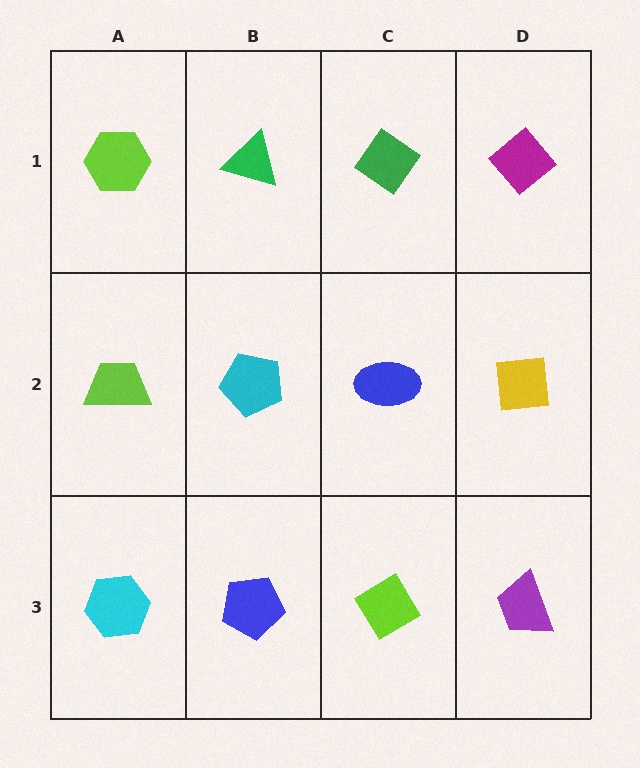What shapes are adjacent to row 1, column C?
A blue ellipse (row 2, column C), a green triangle (row 1, column B), a magenta diamond (row 1, column D).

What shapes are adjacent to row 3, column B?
A cyan pentagon (row 2, column B), a cyan hexagon (row 3, column A), a lime diamond (row 3, column C).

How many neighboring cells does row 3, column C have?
3.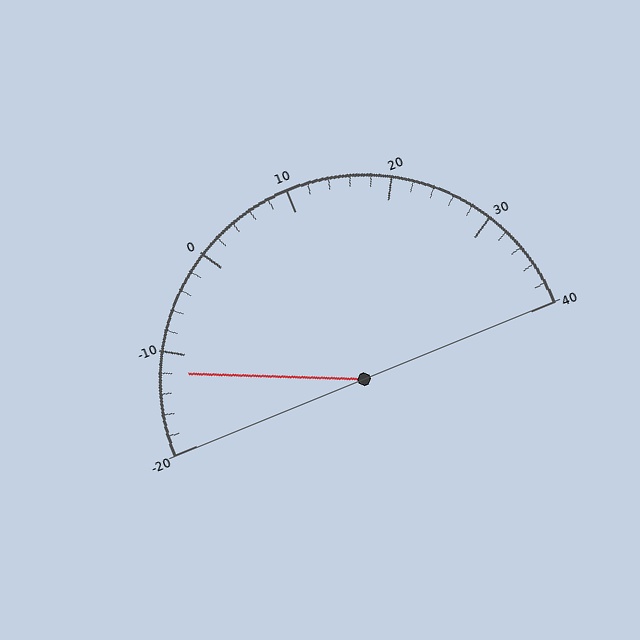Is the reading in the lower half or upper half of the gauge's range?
The reading is in the lower half of the range (-20 to 40).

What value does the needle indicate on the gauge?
The needle indicates approximately -12.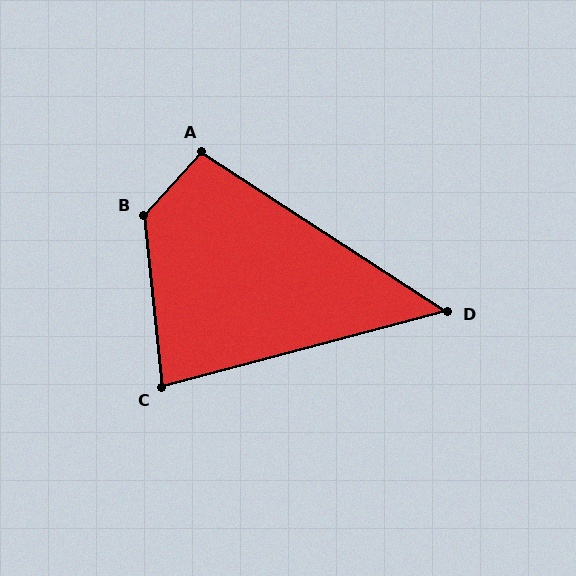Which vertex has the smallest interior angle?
D, at approximately 48 degrees.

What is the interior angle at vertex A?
Approximately 99 degrees (obtuse).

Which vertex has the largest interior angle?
B, at approximately 132 degrees.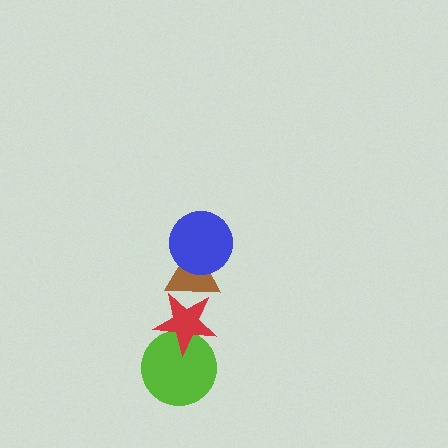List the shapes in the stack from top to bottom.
From top to bottom: the blue circle, the brown triangle, the red star, the lime circle.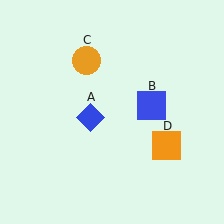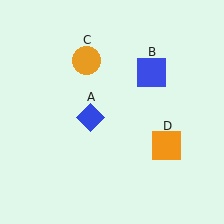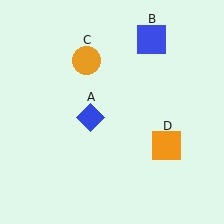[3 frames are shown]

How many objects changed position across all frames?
1 object changed position: blue square (object B).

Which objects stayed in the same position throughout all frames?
Blue diamond (object A) and orange circle (object C) and orange square (object D) remained stationary.